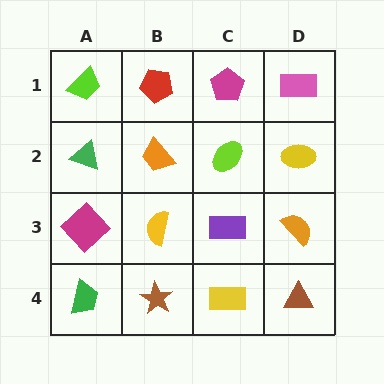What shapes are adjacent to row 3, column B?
An orange trapezoid (row 2, column B), a brown star (row 4, column B), a magenta diamond (row 3, column A), a purple rectangle (row 3, column C).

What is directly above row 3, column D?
A yellow ellipse.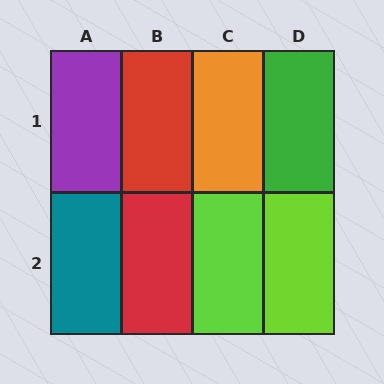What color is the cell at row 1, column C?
Orange.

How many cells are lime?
2 cells are lime.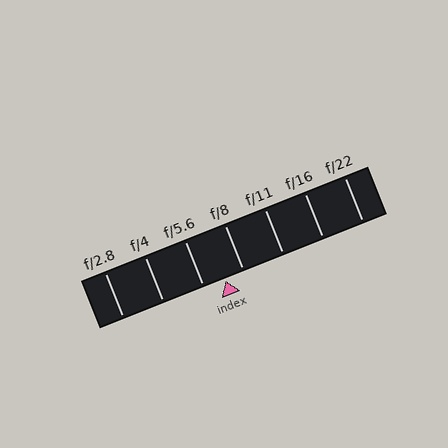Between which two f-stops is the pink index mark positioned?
The index mark is between f/5.6 and f/8.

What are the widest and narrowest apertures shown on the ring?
The widest aperture shown is f/2.8 and the narrowest is f/22.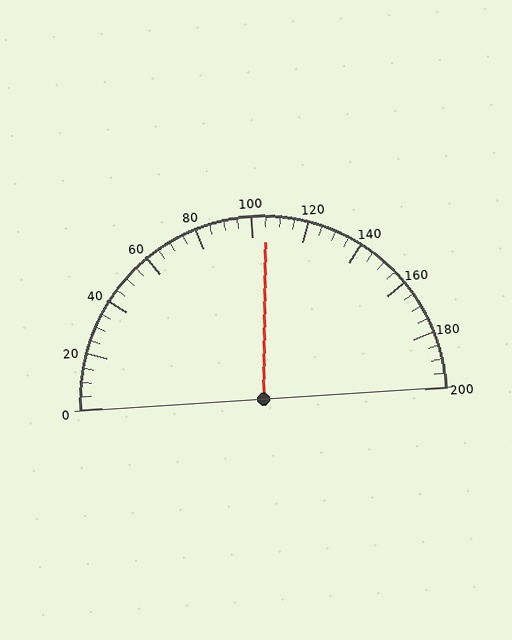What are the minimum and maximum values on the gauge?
The gauge ranges from 0 to 200.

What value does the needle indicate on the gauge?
The needle indicates approximately 105.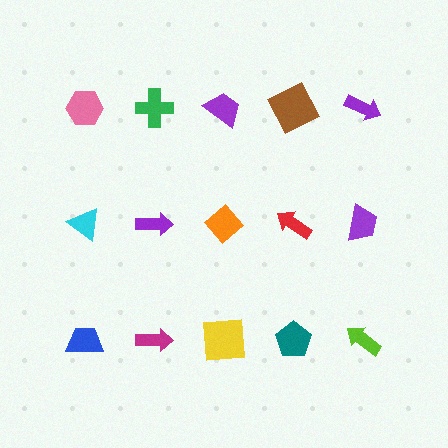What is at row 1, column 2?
A green cross.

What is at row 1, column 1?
A pink hexagon.